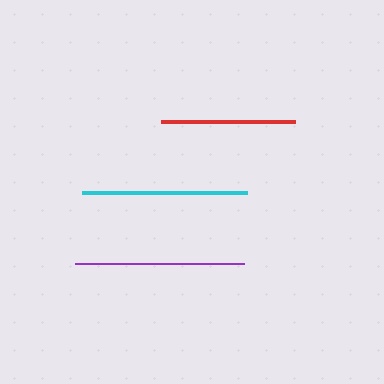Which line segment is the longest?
The purple line is the longest at approximately 169 pixels.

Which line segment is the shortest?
The red line is the shortest at approximately 134 pixels.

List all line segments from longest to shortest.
From longest to shortest: purple, cyan, red.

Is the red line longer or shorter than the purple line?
The purple line is longer than the red line.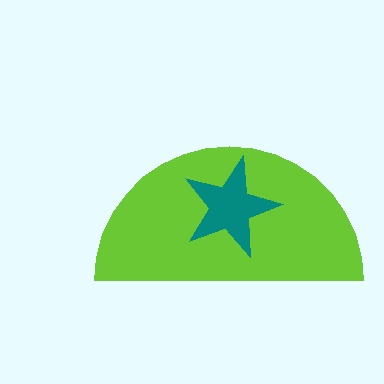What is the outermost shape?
The lime semicircle.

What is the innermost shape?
The teal star.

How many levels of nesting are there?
2.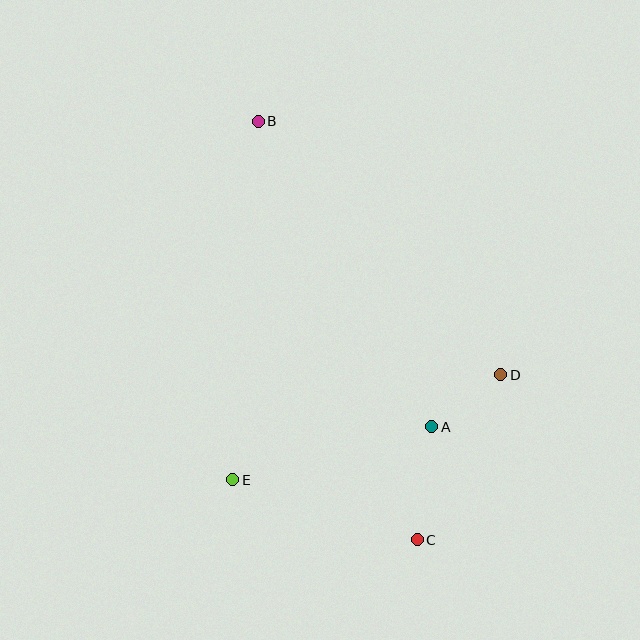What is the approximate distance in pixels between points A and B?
The distance between A and B is approximately 351 pixels.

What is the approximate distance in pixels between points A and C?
The distance between A and C is approximately 114 pixels.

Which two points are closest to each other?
Points A and D are closest to each other.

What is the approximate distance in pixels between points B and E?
The distance between B and E is approximately 359 pixels.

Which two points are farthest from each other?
Points B and C are farthest from each other.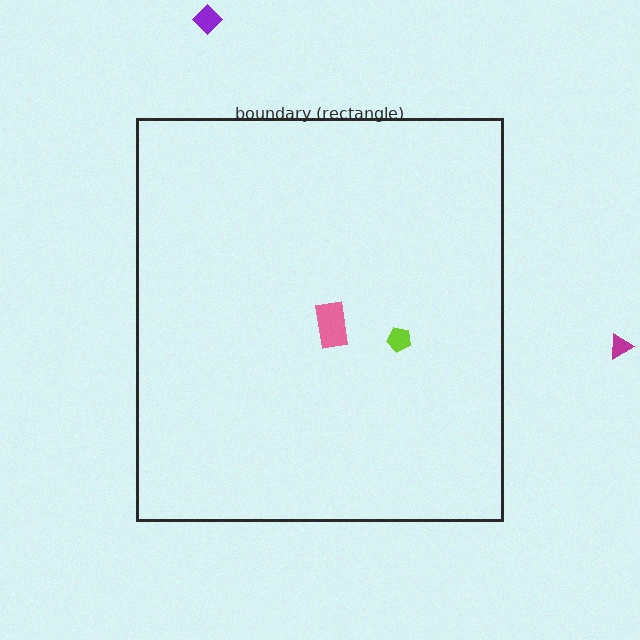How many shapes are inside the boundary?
2 inside, 2 outside.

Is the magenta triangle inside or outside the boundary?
Outside.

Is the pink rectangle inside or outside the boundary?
Inside.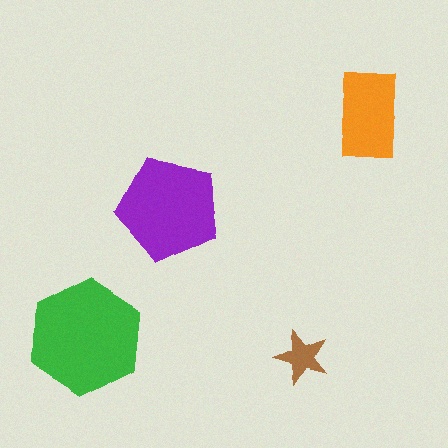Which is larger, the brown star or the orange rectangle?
The orange rectangle.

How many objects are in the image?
There are 4 objects in the image.